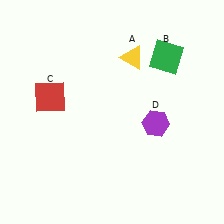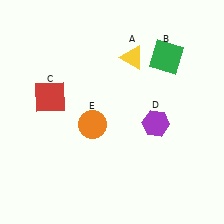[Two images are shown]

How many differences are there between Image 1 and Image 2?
There is 1 difference between the two images.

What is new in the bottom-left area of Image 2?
An orange circle (E) was added in the bottom-left area of Image 2.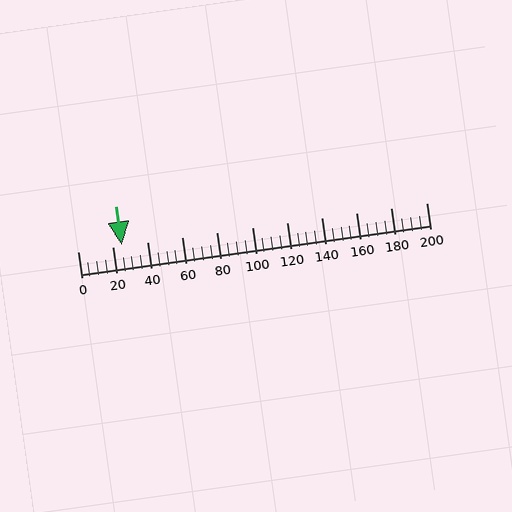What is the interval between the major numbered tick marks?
The major tick marks are spaced 20 units apart.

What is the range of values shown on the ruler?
The ruler shows values from 0 to 200.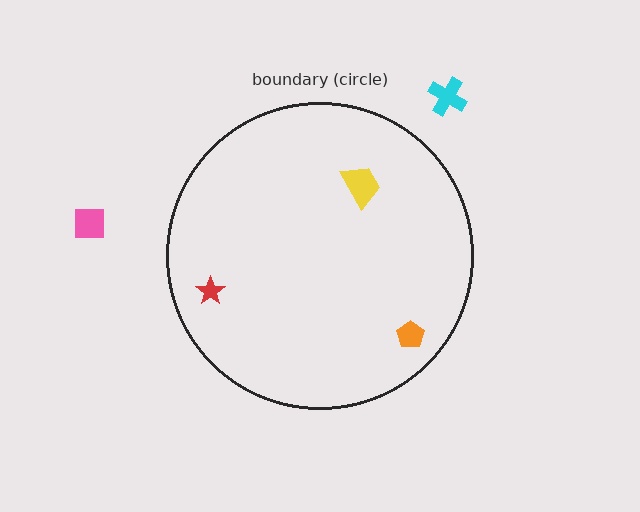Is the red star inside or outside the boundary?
Inside.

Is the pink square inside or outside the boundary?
Outside.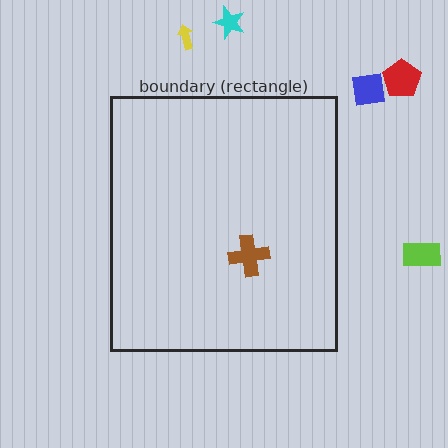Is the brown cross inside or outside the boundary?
Inside.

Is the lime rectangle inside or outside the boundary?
Outside.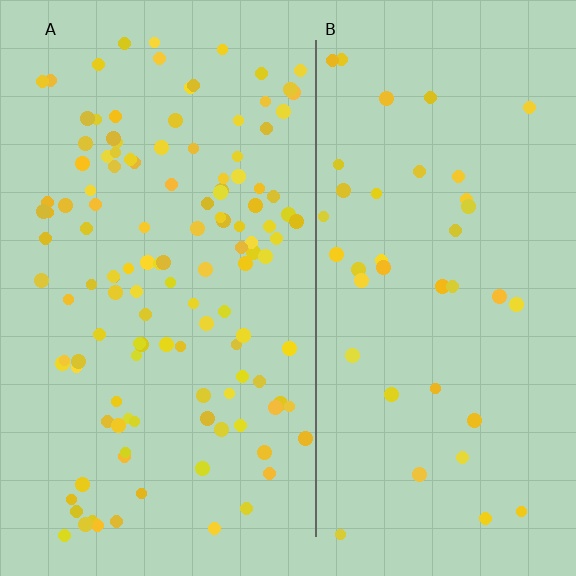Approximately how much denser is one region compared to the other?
Approximately 3.2× — region A over region B.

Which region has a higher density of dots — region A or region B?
A (the left).